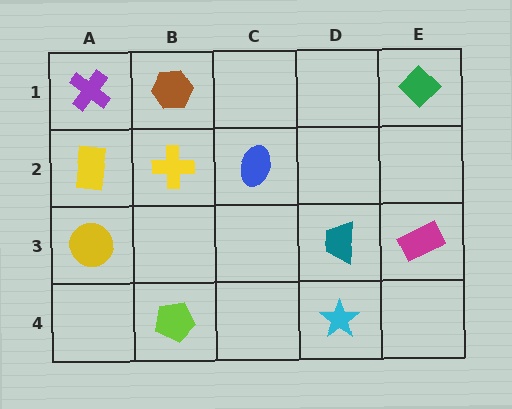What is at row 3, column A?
A yellow circle.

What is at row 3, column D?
A teal trapezoid.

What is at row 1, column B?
A brown hexagon.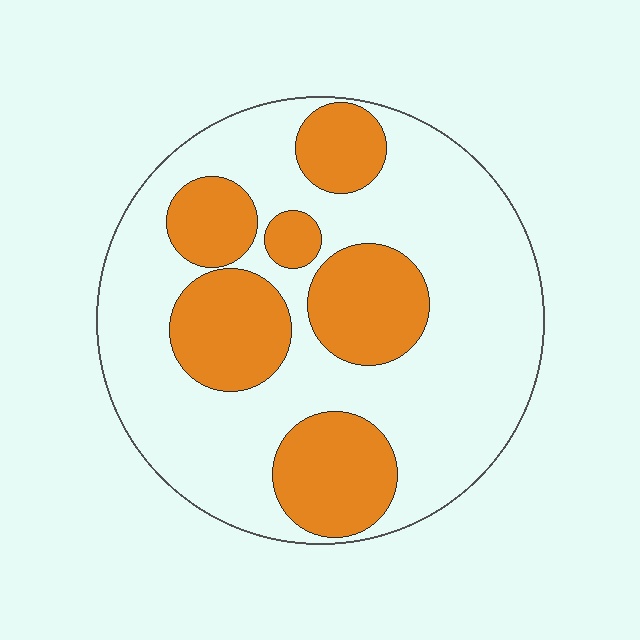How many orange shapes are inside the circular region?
6.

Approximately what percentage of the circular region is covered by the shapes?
Approximately 35%.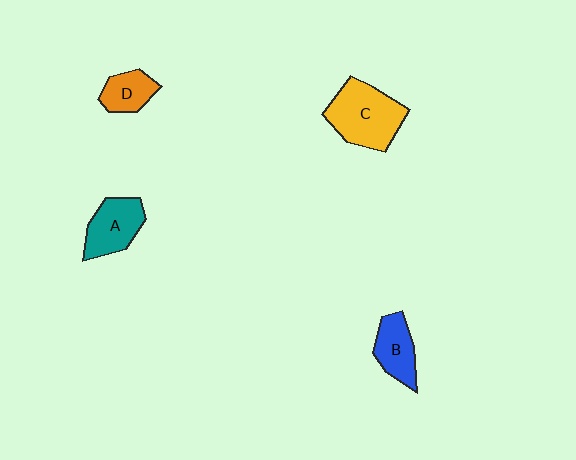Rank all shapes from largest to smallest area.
From largest to smallest: C (yellow), A (teal), B (blue), D (orange).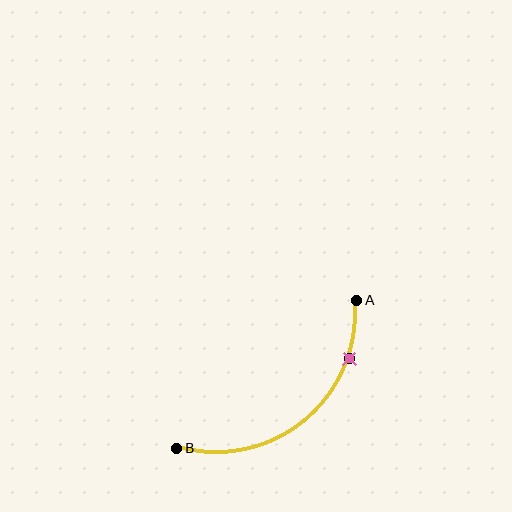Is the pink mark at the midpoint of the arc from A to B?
No. The pink mark lies on the arc but is closer to endpoint A. The arc midpoint would be at the point on the curve equidistant along the arc from both A and B.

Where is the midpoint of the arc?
The arc midpoint is the point on the curve farthest from the straight line joining A and B. It sits below and to the right of that line.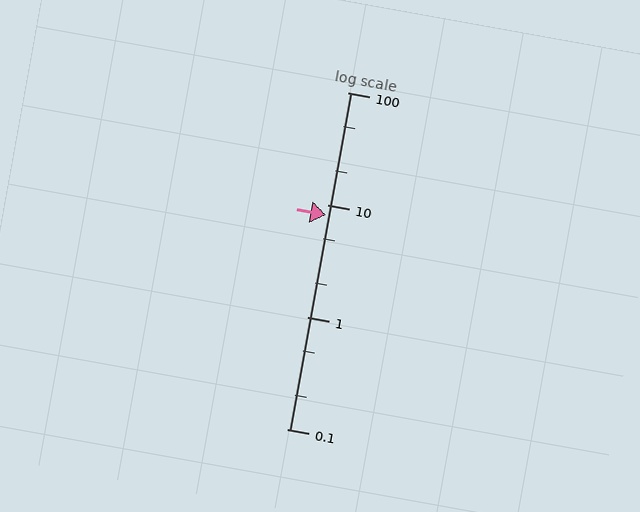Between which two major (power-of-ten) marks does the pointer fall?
The pointer is between 1 and 10.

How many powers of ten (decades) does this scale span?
The scale spans 3 decades, from 0.1 to 100.